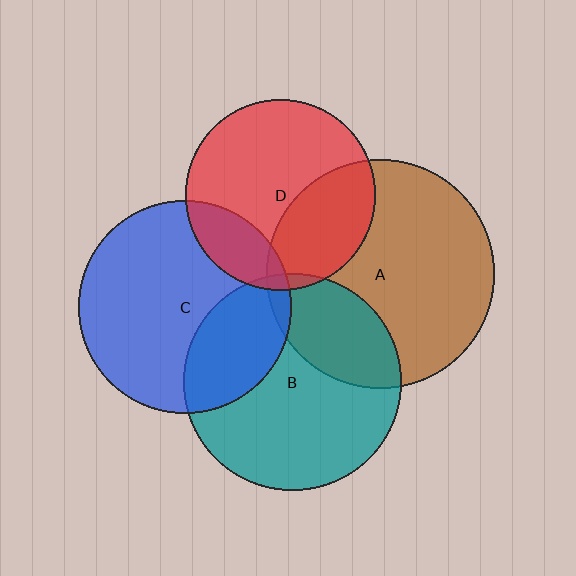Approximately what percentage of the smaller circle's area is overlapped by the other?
Approximately 5%.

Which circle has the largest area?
Circle A (brown).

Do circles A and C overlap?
Yes.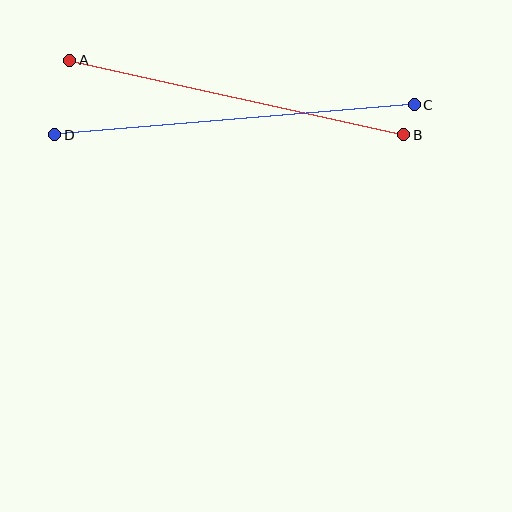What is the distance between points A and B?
The distance is approximately 342 pixels.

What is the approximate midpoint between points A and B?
The midpoint is at approximately (237, 97) pixels.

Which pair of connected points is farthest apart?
Points C and D are farthest apart.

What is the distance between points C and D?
The distance is approximately 361 pixels.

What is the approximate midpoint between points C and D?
The midpoint is at approximately (234, 120) pixels.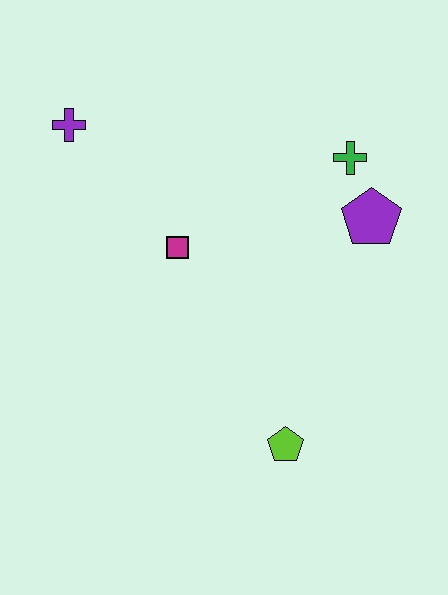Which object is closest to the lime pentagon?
The magenta square is closest to the lime pentagon.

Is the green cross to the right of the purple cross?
Yes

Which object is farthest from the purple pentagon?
The purple cross is farthest from the purple pentagon.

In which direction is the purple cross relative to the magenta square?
The purple cross is above the magenta square.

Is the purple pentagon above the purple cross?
No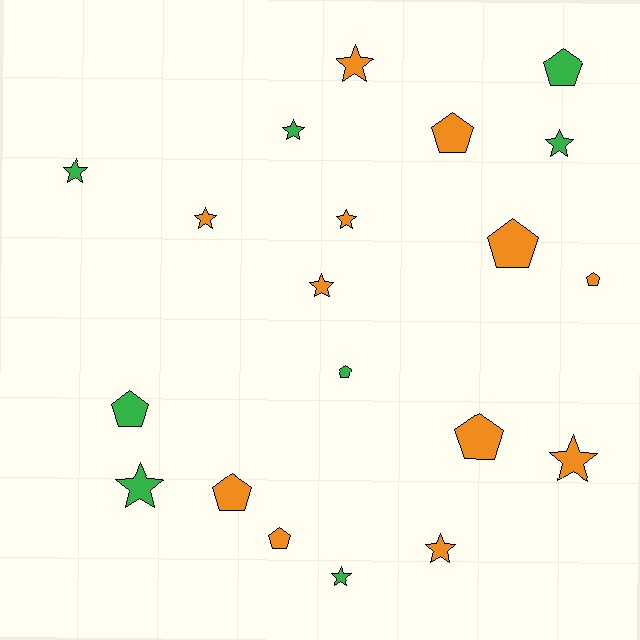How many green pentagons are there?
There are 3 green pentagons.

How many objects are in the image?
There are 20 objects.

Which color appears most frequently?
Orange, with 12 objects.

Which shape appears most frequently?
Star, with 11 objects.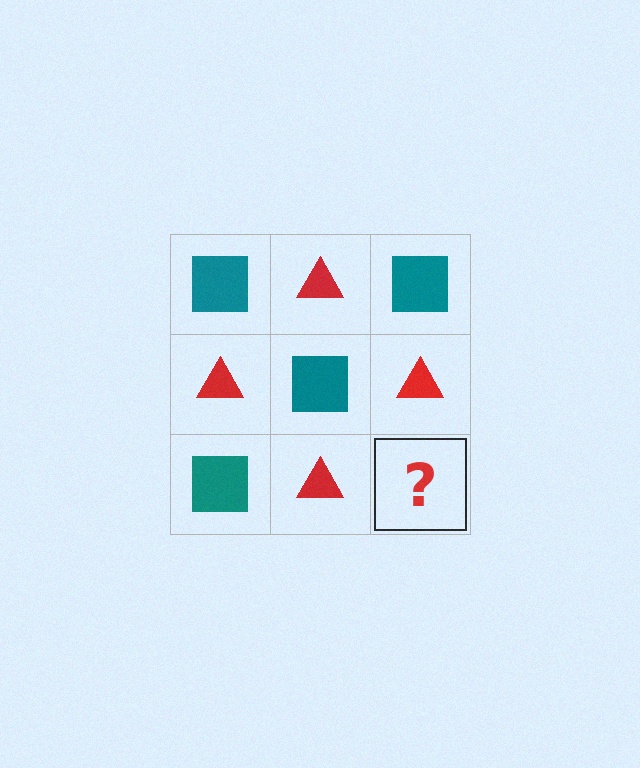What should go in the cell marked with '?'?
The missing cell should contain a teal square.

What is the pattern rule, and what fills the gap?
The rule is that it alternates teal square and red triangle in a checkerboard pattern. The gap should be filled with a teal square.